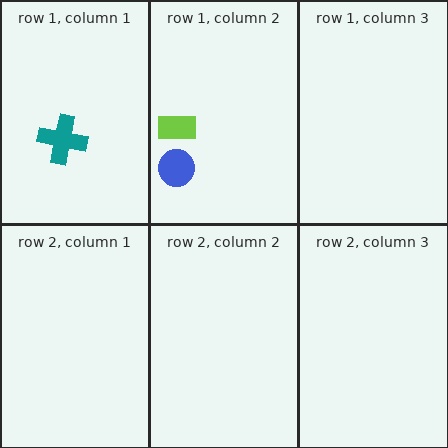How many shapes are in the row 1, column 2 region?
2.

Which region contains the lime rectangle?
The row 1, column 2 region.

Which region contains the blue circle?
The row 1, column 2 region.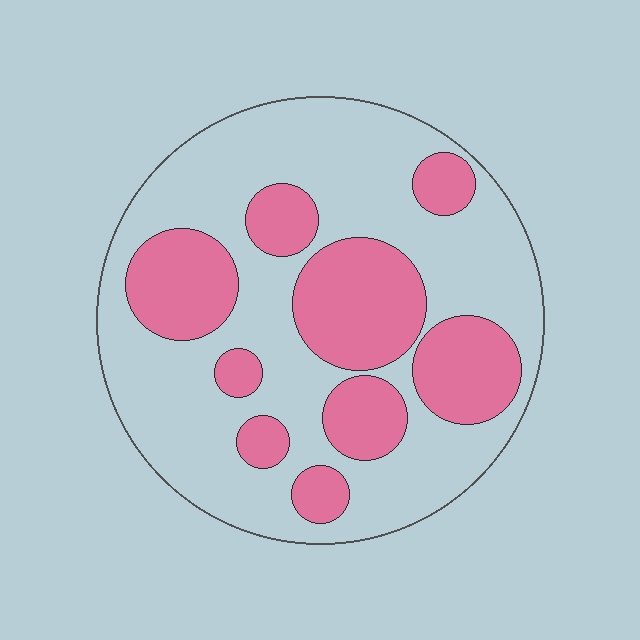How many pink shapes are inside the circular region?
9.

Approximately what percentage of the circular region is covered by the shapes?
Approximately 35%.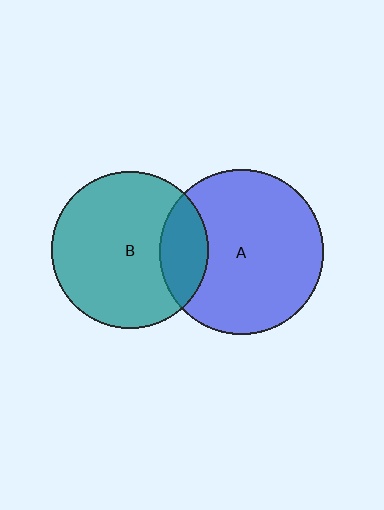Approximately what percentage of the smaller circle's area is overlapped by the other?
Approximately 20%.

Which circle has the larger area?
Circle A (blue).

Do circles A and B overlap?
Yes.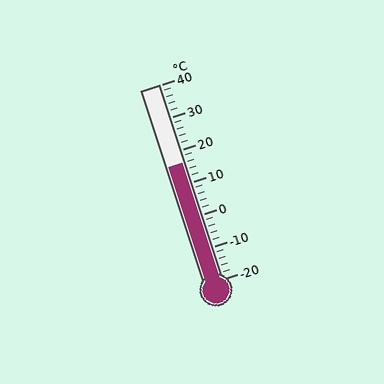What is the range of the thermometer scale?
The thermometer scale ranges from -20°C to 40°C.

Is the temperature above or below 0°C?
The temperature is above 0°C.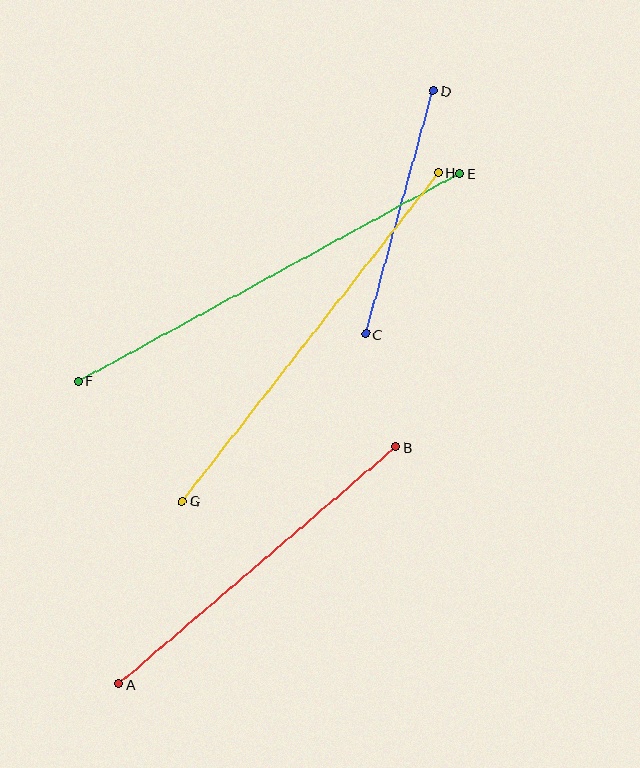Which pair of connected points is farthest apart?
Points E and F are farthest apart.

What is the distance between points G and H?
The distance is approximately 417 pixels.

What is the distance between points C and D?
The distance is approximately 252 pixels.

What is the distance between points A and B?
The distance is approximately 364 pixels.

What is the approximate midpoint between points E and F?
The midpoint is at approximately (269, 277) pixels.